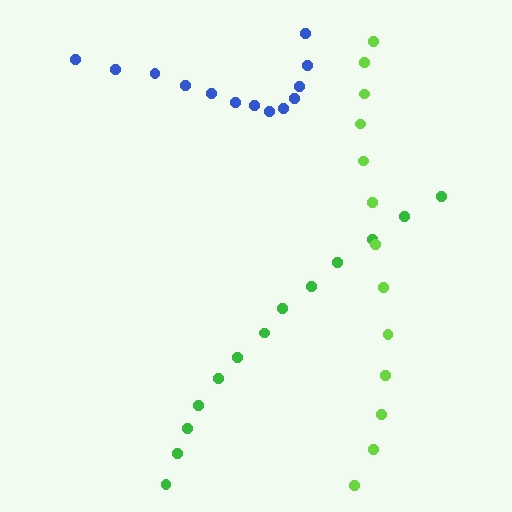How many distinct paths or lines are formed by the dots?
There are 3 distinct paths.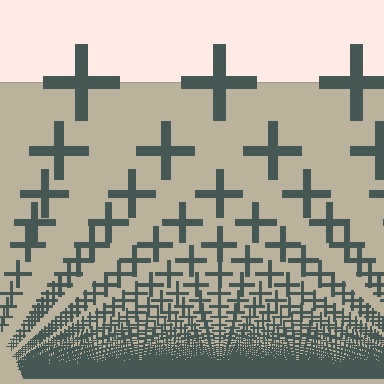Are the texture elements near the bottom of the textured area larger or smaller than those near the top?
Smaller. The gradient is inverted — elements near the bottom are smaller and denser.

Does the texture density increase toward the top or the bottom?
Density increases toward the bottom.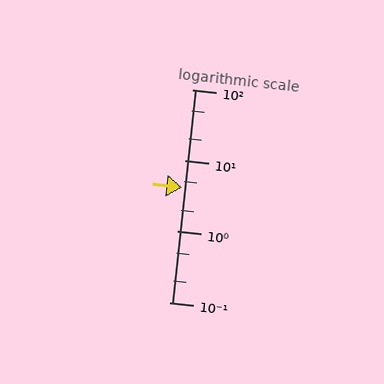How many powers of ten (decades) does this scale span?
The scale spans 3 decades, from 0.1 to 100.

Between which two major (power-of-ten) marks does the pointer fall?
The pointer is between 1 and 10.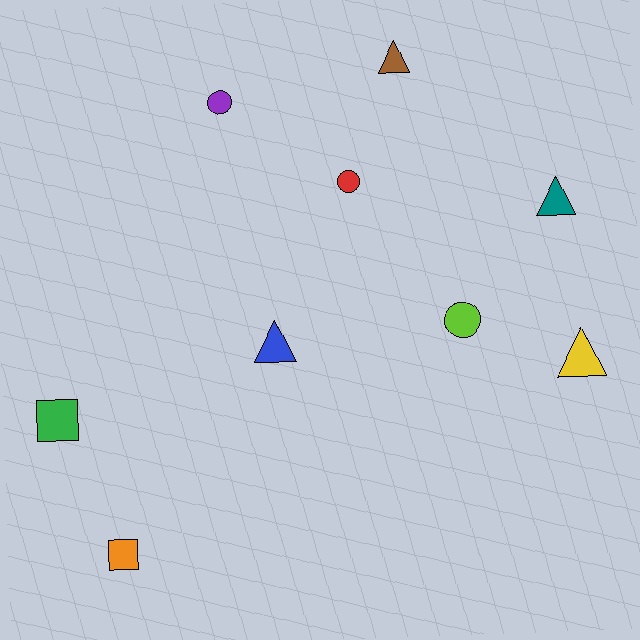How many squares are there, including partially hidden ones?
There are 2 squares.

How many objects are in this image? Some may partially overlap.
There are 9 objects.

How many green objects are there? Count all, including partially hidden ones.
There is 1 green object.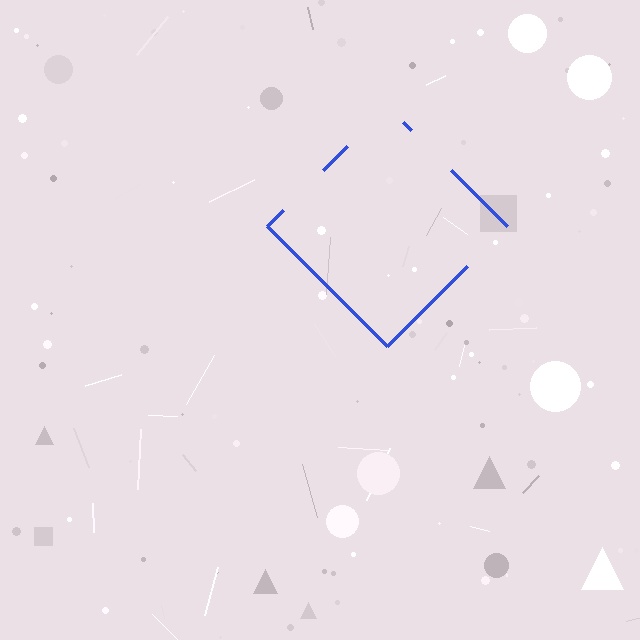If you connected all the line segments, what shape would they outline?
They would outline a diamond.